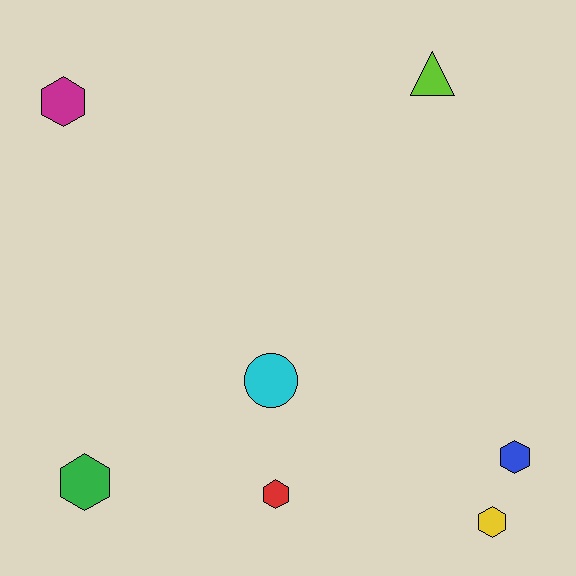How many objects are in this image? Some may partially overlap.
There are 7 objects.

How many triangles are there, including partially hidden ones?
There is 1 triangle.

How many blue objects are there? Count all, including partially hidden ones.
There is 1 blue object.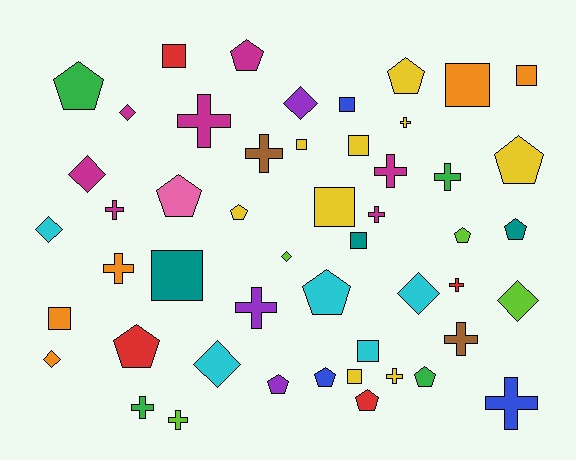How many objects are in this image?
There are 50 objects.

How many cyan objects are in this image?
There are 5 cyan objects.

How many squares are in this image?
There are 12 squares.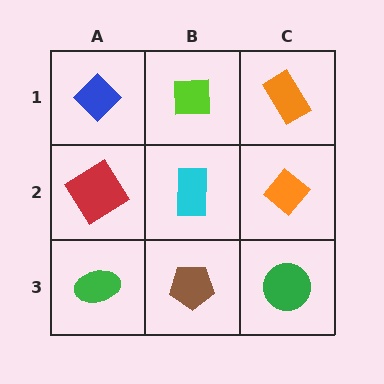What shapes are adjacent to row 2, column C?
An orange rectangle (row 1, column C), a green circle (row 3, column C), a cyan rectangle (row 2, column B).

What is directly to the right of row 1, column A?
A lime square.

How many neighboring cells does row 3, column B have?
3.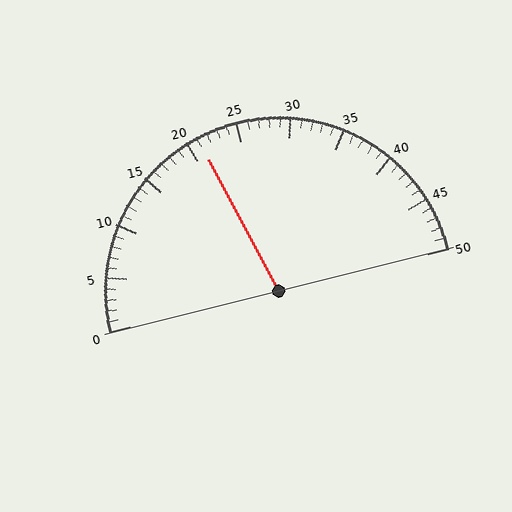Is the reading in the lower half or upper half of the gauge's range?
The reading is in the lower half of the range (0 to 50).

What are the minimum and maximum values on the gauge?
The gauge ranges from 0 to 50.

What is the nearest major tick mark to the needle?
The nearest major tick mark is 20.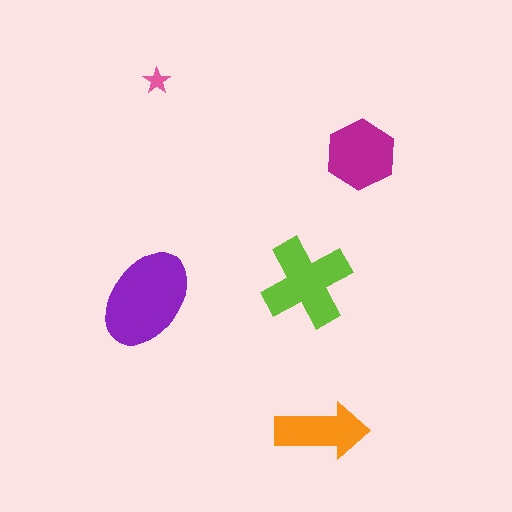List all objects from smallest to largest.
The pink star, the orange arrow, the magenta hexagon, the lime cross, the purple ellipse.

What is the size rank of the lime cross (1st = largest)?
2nd.